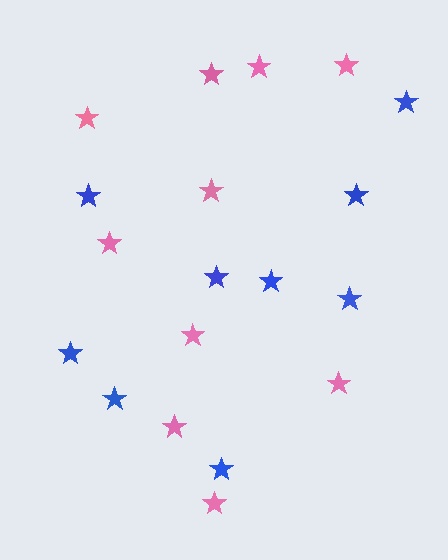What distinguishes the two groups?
There are 2 groups: one group of pink stars (10) and one group of blue stars (9).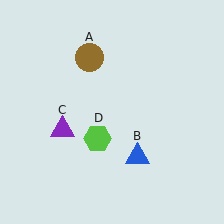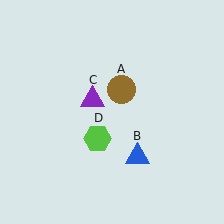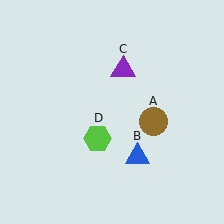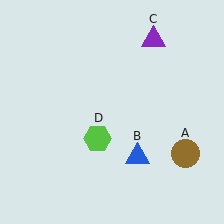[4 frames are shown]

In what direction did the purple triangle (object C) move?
The purple triangle (object C) moved up and to the right.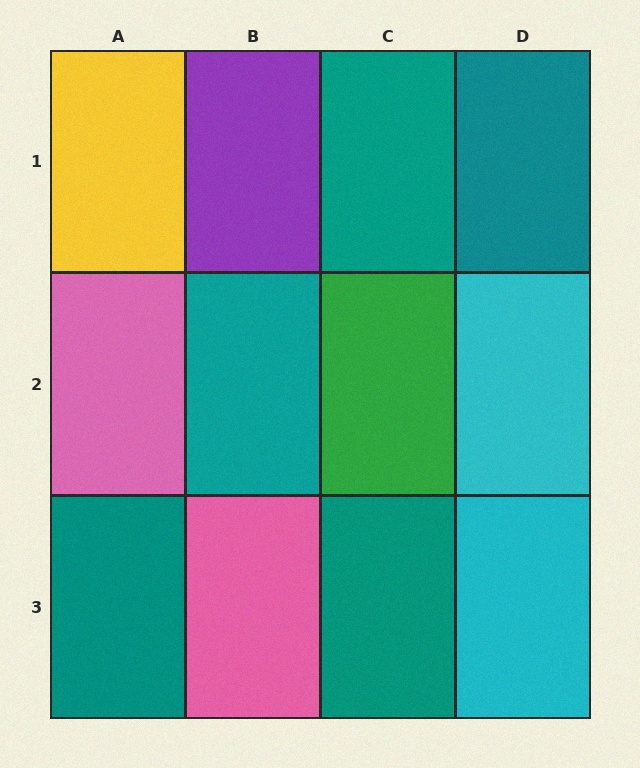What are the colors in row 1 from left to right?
Yellow, purple, teal, teal.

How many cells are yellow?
1 cell is yellow.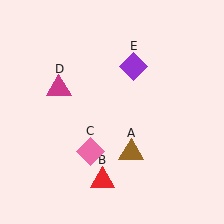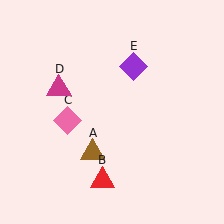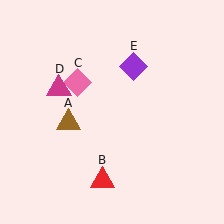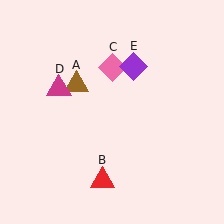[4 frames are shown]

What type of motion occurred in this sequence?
The brown triangle (object A), pink diamond (object C) rotated clockwise around the center of the scene.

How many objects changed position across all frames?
2 objects changed position: brown triangle (object A), pink diamond (object C).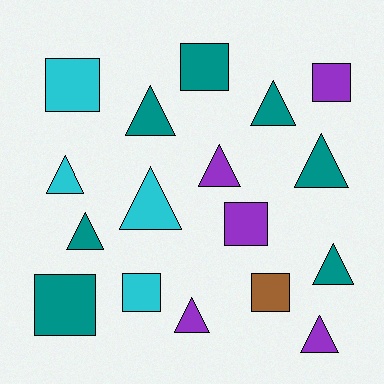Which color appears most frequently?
Teal, with 7 objects.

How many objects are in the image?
There are 17 objects.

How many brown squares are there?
There is 1 brown square.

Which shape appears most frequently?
Triangle, with 10 objects.